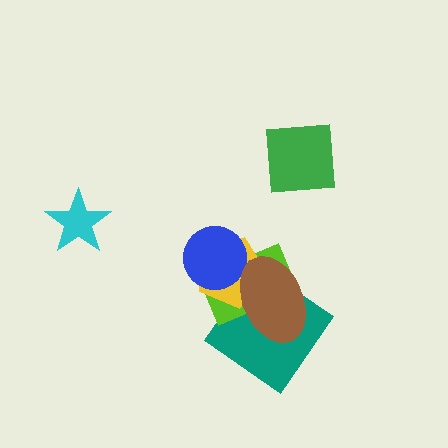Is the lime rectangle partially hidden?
Yes, it is partially covered by another shape.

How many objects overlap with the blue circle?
2 objects overlap with the blue circle.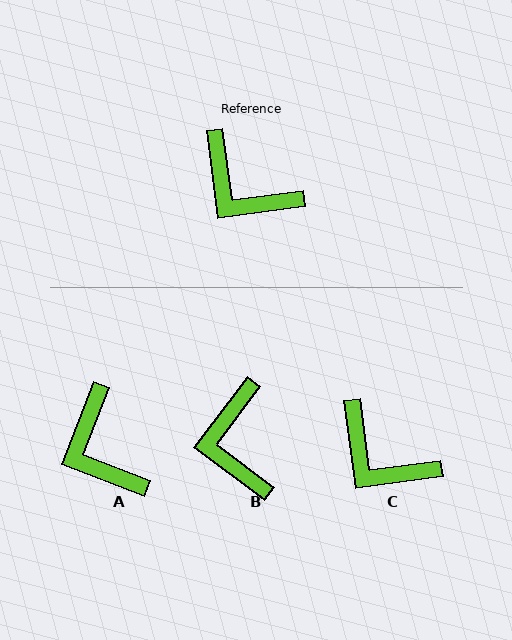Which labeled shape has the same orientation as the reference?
C.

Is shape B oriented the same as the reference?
No, it is off by about 44 degrees.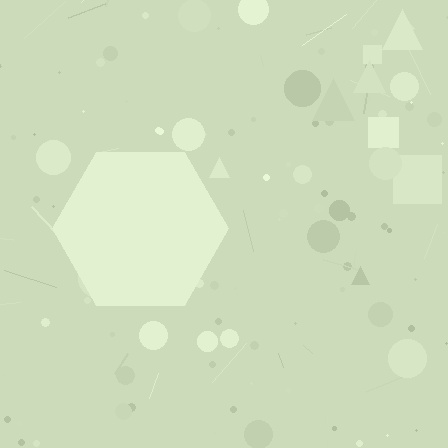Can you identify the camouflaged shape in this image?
The camouflaged shape is a hexagon.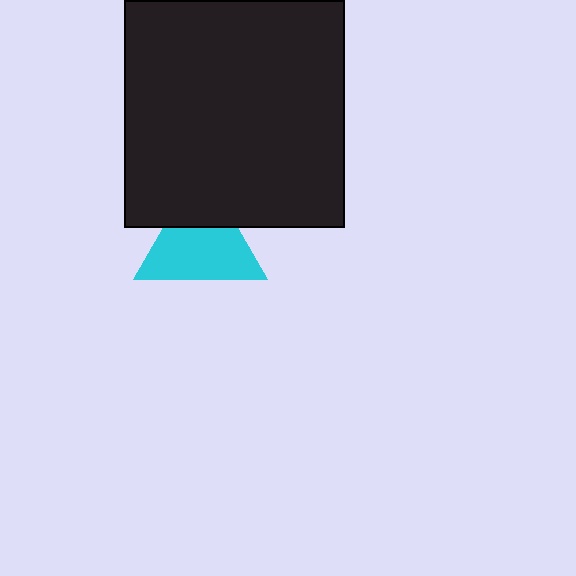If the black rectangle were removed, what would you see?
You would see the complete cyan triangle.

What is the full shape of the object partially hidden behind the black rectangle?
The partially hidden object is a cyan triangle.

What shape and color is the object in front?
The object in front is a black rectangle.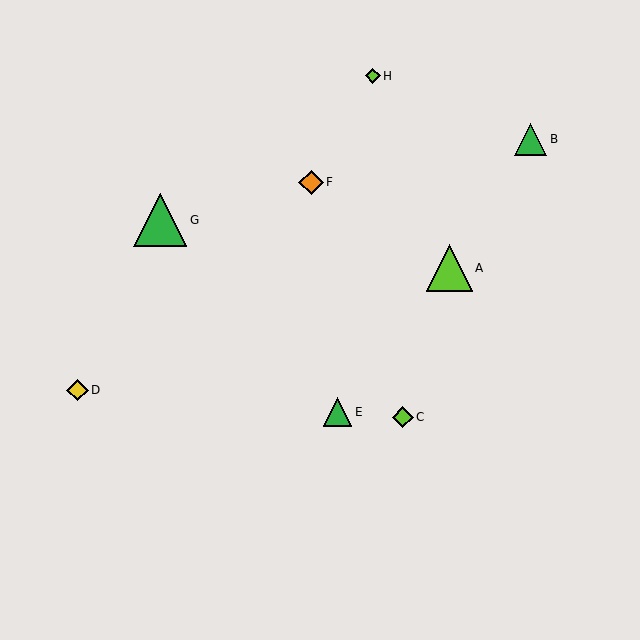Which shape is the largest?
The green triangle (labeled G) is the largest.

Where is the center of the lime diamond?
The center of the lime diamond is at (403, 417).